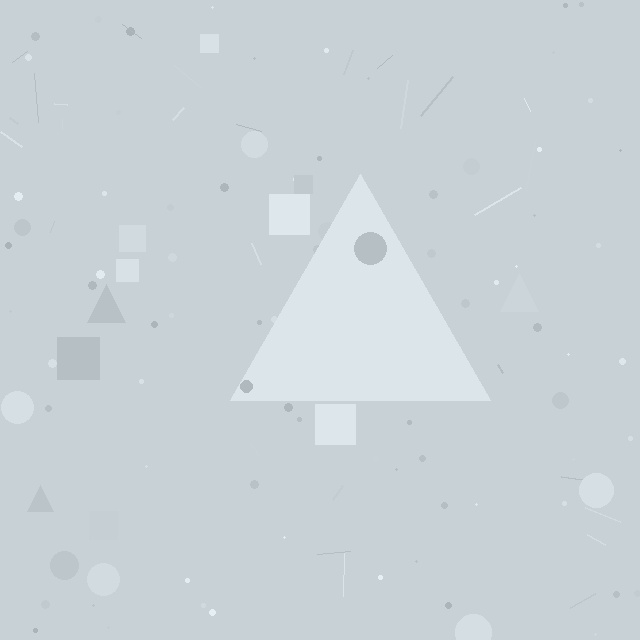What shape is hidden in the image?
A triangle is hidden in the image.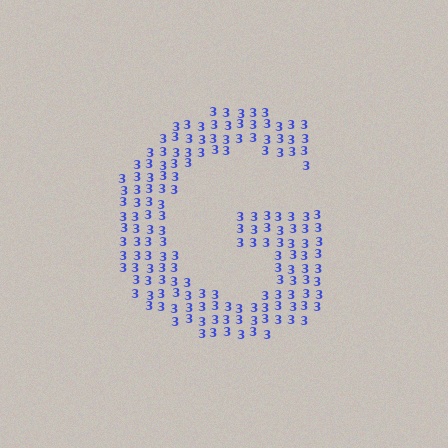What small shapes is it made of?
It is made of small digit 3's.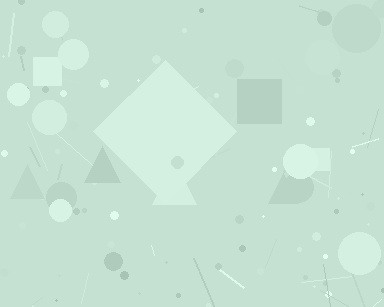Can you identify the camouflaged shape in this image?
The camouflaged shape is a diamond.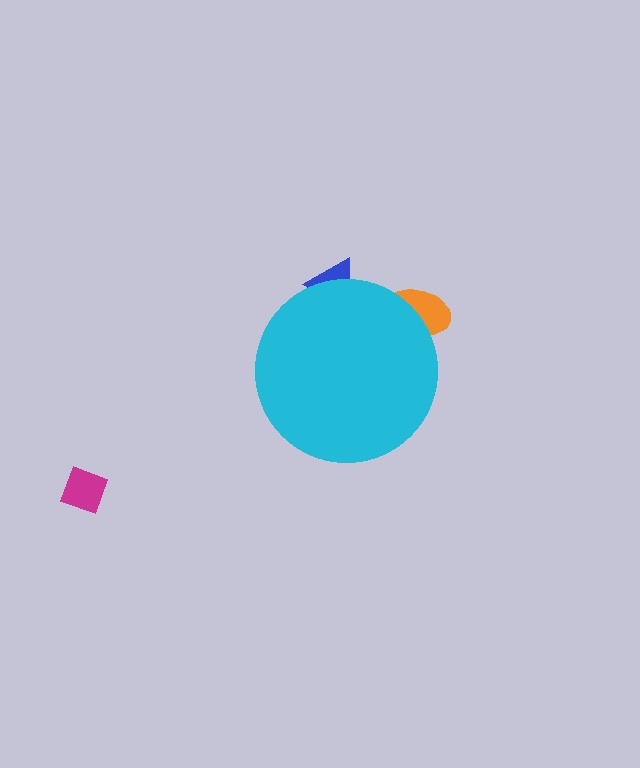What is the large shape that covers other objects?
A cyan circle.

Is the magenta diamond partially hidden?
No, the magenta diamond is fully visible.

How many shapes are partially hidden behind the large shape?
2 shapes are partially hidden.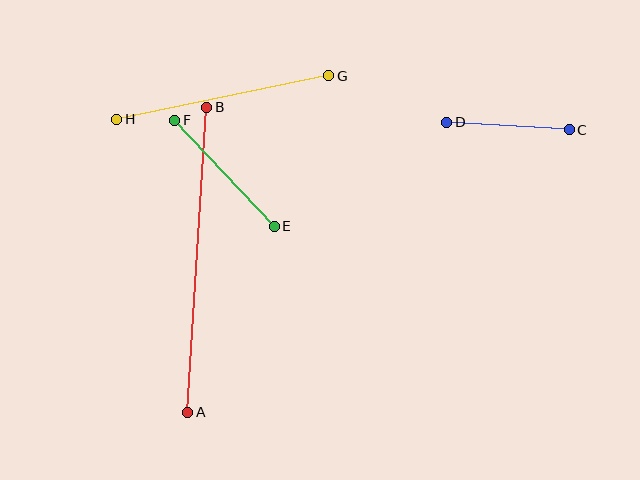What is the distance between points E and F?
The distance is approximately 145 pixels.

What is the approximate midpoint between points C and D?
The midpoint is at approximately (508, 126) pixels.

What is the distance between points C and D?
The distance is approximately 123 pixels.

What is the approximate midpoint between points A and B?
The midpoint is at approximately (197, 260) pixels.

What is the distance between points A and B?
The distance is approximately 305 pixels.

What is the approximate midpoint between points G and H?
The midpoint is at approximately (223, 98) pixels.